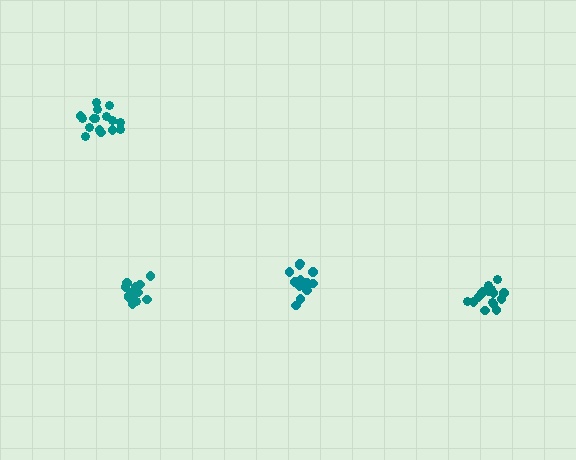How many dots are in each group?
Group 1: 16 dots, Group 2: 16 dots, Group 3: 14 dots, Group 4: 14 dots (60 total).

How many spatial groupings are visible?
There are 4 spatial groupings.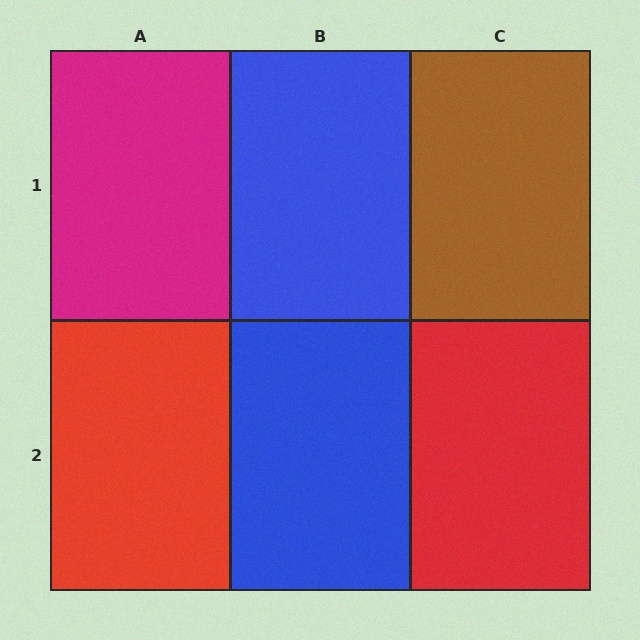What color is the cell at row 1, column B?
Blue.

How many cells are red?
2 cells are red.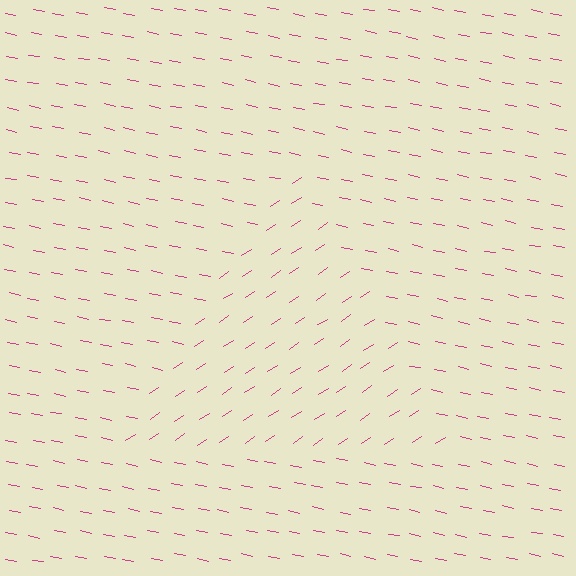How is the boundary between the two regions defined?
The boundary is defined purely by a change in line orientation (approximately 45 degrees difference). All lines are the same color and thickness.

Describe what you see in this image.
The image is filled with small magenta line segments. A triangle region in the image has lines oriented differently from the surrounding lines, creating a visible texture boundary.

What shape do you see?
I see a triangle.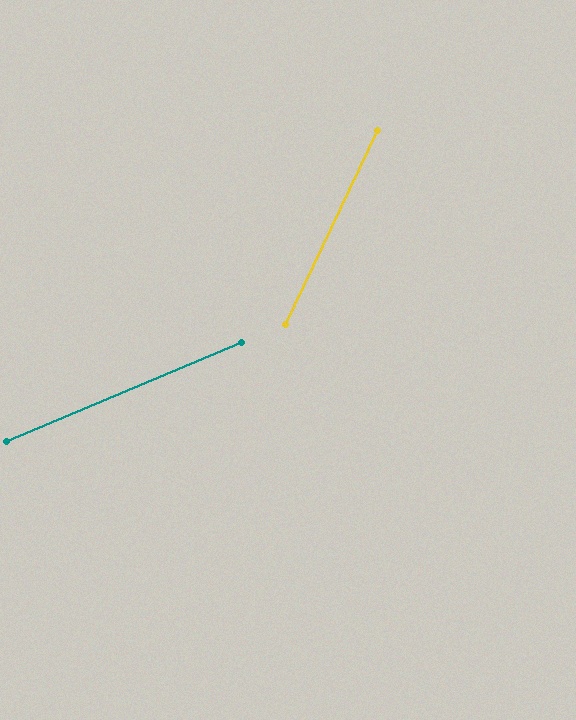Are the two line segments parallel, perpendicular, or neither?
Neither parallel nor perpendicular — they differ by about 42°.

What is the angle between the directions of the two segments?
Approximately 42 degrees.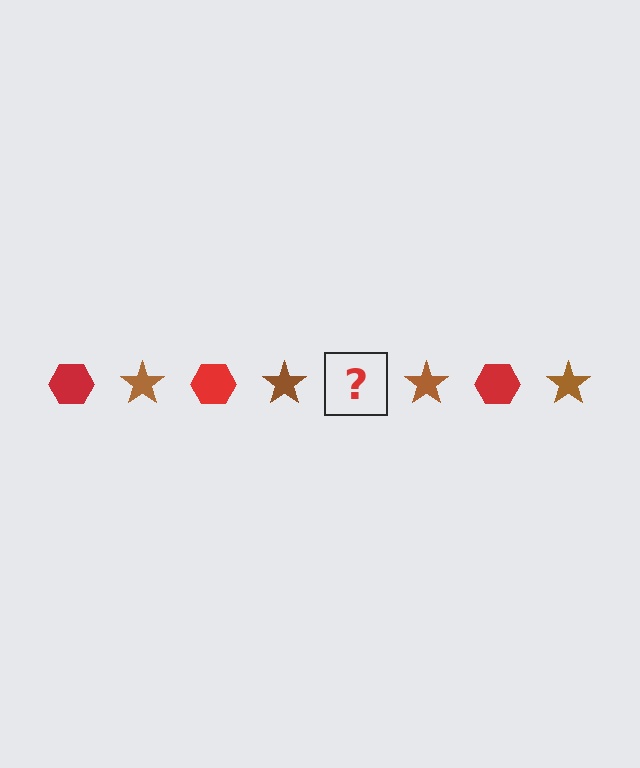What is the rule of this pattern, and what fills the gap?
The rule is that the pattern alternates between red hexagon and brown star. The gap should be filled with a red hexagon.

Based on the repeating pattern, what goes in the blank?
The blank should be a red hexagon.